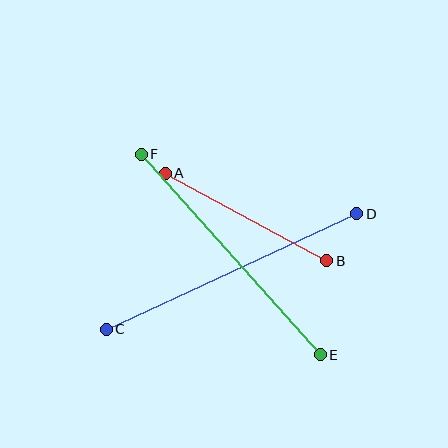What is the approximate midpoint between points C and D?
The midpoint is at approximately (232, 271) pixels.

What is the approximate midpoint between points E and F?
The midpoint is at approximately (231, 254) pixels.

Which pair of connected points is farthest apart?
Points C and D are farthest apart.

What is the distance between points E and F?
The distance is approximately 269 pixels.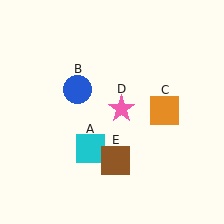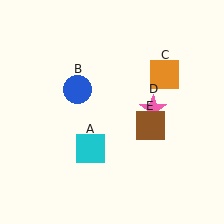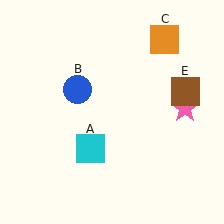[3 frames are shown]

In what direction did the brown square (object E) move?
The brown square (object E) moved up and to the right.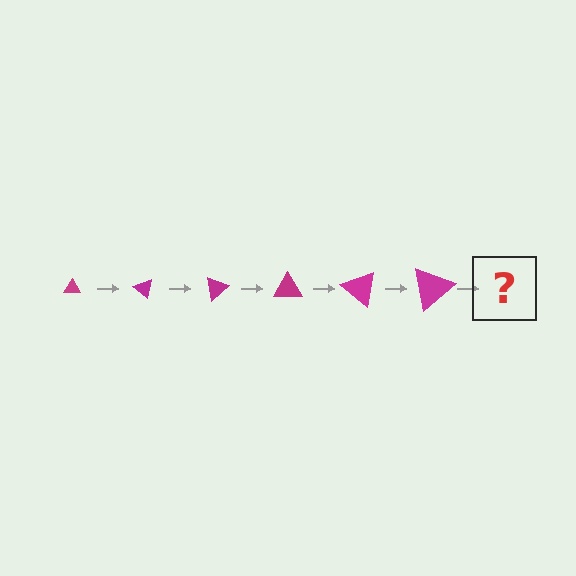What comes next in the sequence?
The next element should be a triangle, larger than the previous one and rotated 240 degrees from the start.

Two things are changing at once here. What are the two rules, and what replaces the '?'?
The two rules are that the triangle grows larger each step and it rotates 40 degrees each step. The '?' should be a triangle, larger than the previous one and rotated 240 degrees from the start.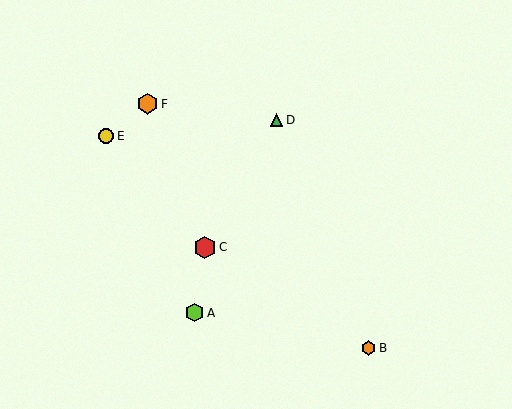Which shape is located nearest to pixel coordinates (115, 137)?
The yellow circle (labeled E) at (106, 136) is nearest to that location.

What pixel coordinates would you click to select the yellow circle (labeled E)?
Click at (106, 136) to select the yellow circle E.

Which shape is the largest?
The red hexagon (labeled C) is the largest.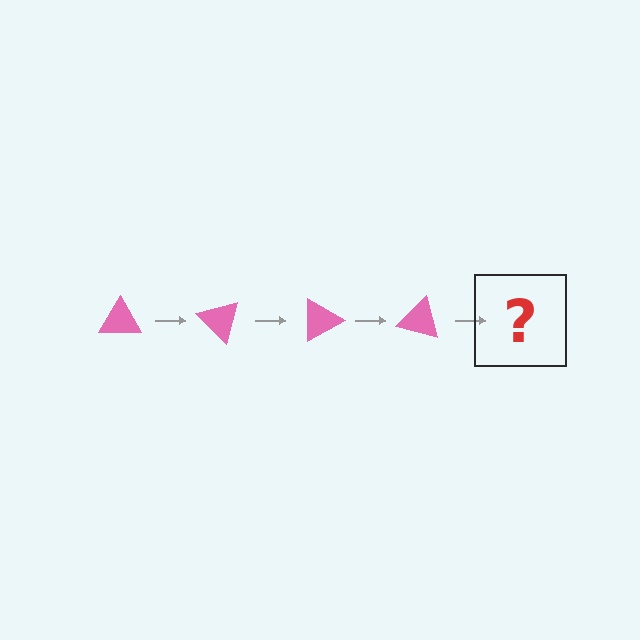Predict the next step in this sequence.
The next step is a pink triangle rotated 180 degrees.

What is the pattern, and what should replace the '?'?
The pattern is that the triangle rotates 45 degrees each step. The '?' should be a pink triangle rotated 180 degrees.